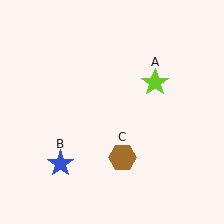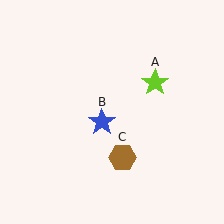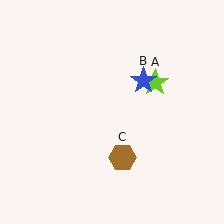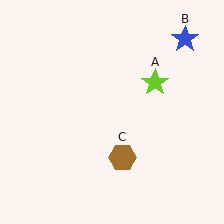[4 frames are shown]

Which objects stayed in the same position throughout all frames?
Lime star (object A) and brown hexagon (object C) remained stationary.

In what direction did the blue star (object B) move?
The blue star (object B) moved up and to the right.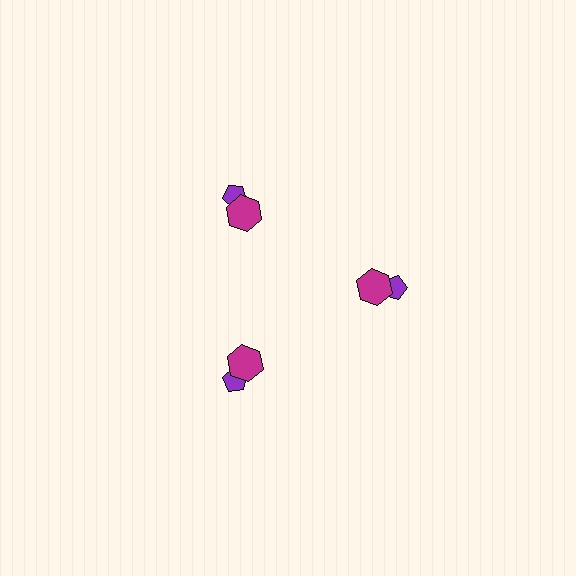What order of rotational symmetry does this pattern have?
This pattern has 3-fold rotational symmetry.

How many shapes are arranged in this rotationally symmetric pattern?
There are 6 shapes, arranged in 3 groups of 2.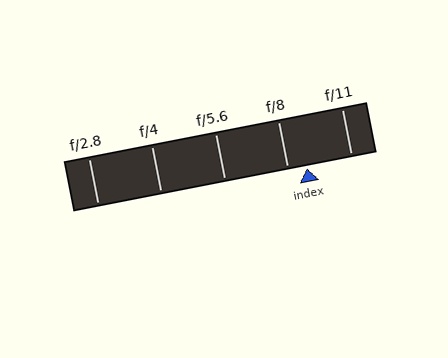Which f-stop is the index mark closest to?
The index mark is closest to f/8.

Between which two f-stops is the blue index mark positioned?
The index mark is between f/8 and f/11.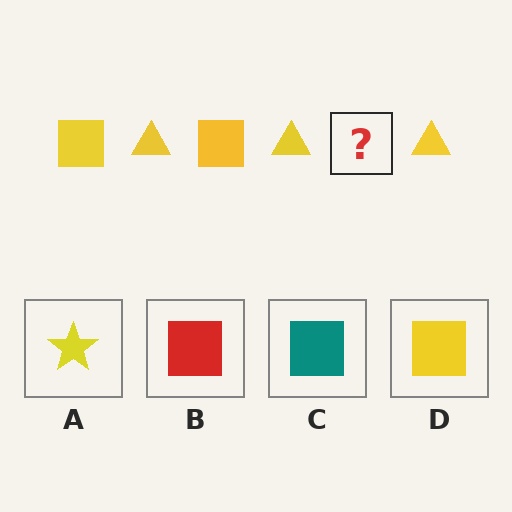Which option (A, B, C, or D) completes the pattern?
D.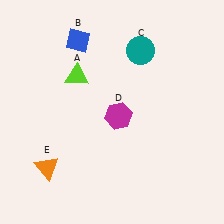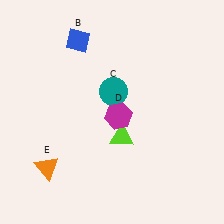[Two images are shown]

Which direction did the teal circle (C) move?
The teal circle (C) moved down.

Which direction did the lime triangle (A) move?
The lime triangle (A) moved down.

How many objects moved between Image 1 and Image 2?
2 objects moved between the two images.